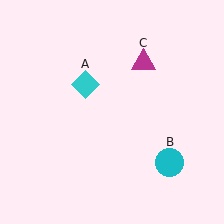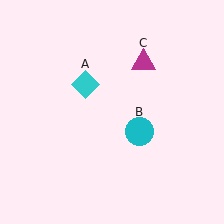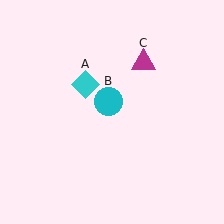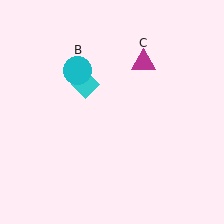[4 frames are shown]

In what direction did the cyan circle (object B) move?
The cyan circle (object B) moved up and to the left.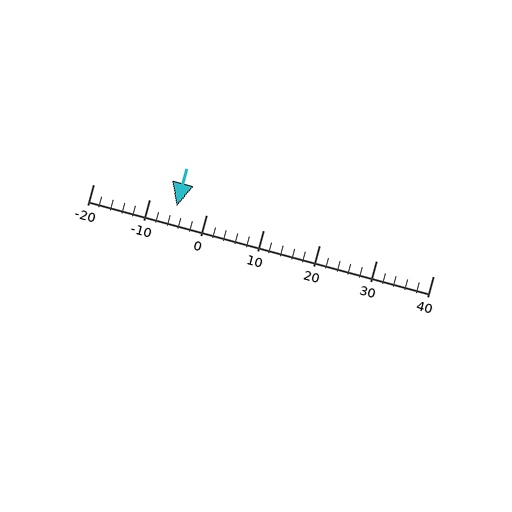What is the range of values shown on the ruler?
The ruler shows values from -20 to 40.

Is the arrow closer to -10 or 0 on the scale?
The arrow is closer to -10.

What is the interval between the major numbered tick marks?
The major tick marks are spaced 10 units apart.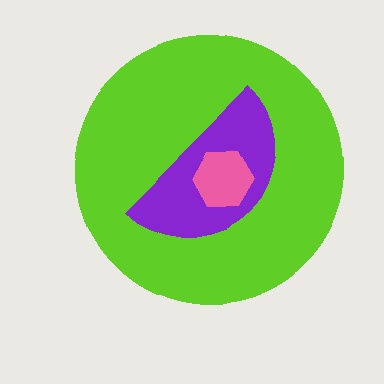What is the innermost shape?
The pink hexagon.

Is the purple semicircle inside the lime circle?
Yes.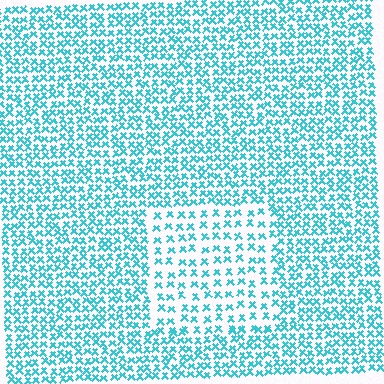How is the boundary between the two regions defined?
The boundary is defined by a change in element density (approximately 1.8x ratio). All elements are the same color, size, and shape.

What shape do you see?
I see a rectangle.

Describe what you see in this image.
The image contains small cyan elements arranged at two different densities. A rectangle-shaped region is visible where the elements are less densely packed than the surrounding area.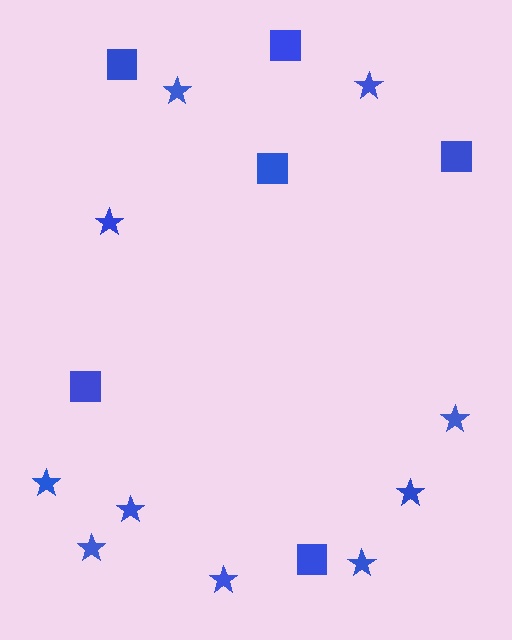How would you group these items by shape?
There are 2 groups: one group of stars (10) and one group of squares (6).